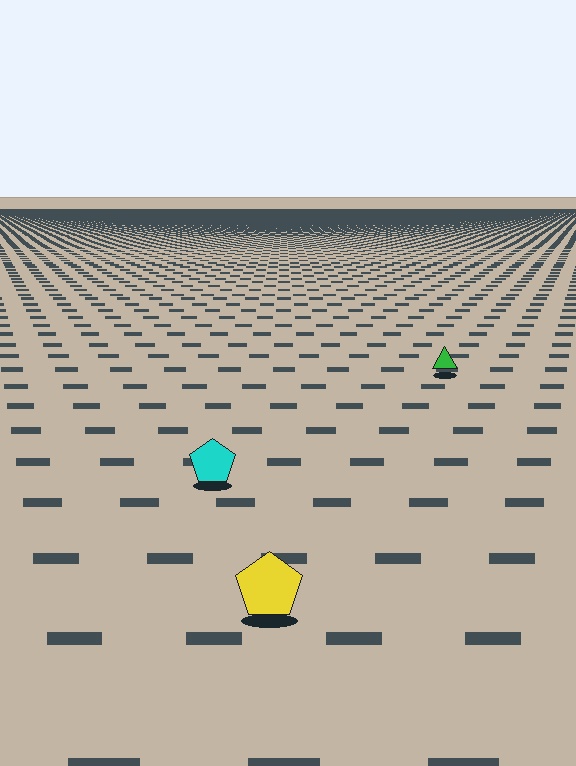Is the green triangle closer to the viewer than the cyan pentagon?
No. The cyan pentagon is closer — you can tell from the texture gradient: the ground texture is coarser near it.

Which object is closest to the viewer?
The yellow pentagon is closest. The texture marks near it are larger and more spread out.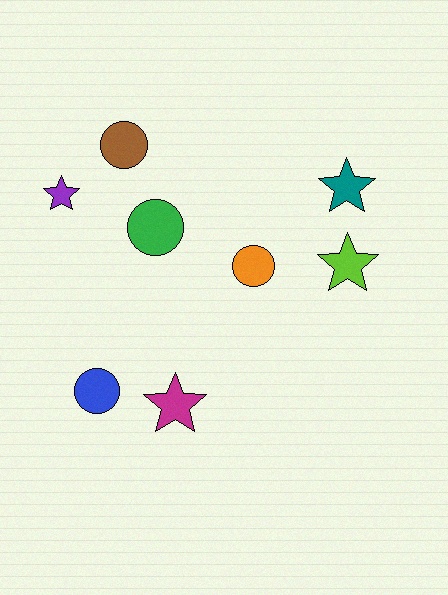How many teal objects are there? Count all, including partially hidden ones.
There is 1 teal object.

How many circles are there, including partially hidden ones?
There are 4 circles.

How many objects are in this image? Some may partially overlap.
There are 8 objects.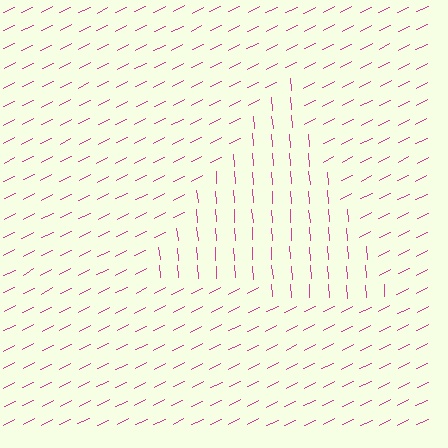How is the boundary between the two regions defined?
The boundary is defined purely by a change in line orientation (approximately 68 degrees difference). All lines are the same color and thickness.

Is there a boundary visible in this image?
Yes, there is a texture boundary formed by a change in line orientation.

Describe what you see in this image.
The image is filled with small magenta line segments. A triangle region in the image has lines oriented differently from the surrounding lines, creating a visible texture boundary.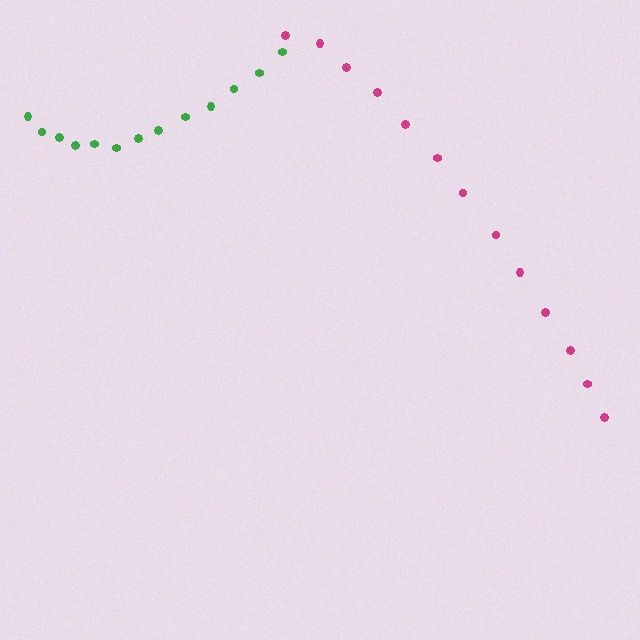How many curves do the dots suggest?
There are 2 distinct paths.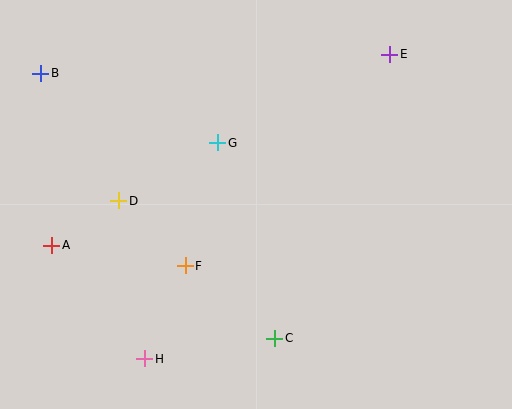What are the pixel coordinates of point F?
Point F is at (185, 266).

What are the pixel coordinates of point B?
Point B is at (41, 73).